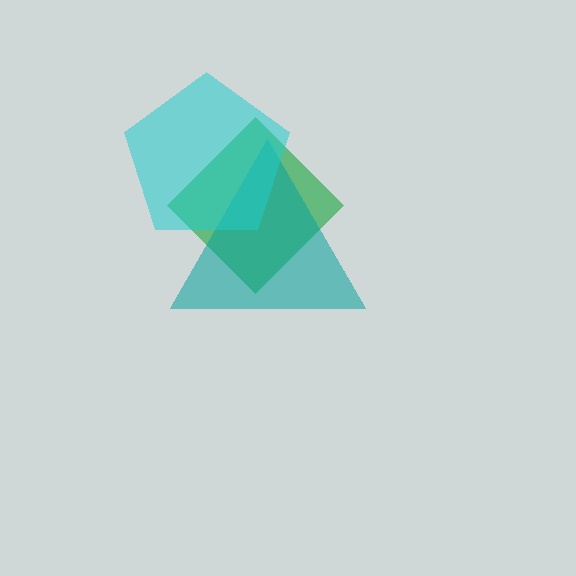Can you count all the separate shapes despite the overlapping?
Yes, there are 3 separate shapes.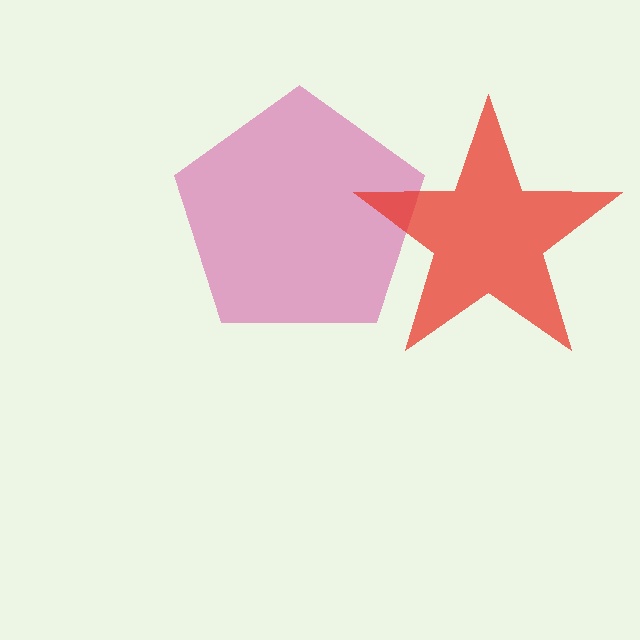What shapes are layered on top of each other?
The layered shapes are: a magenta pentagon, a red star.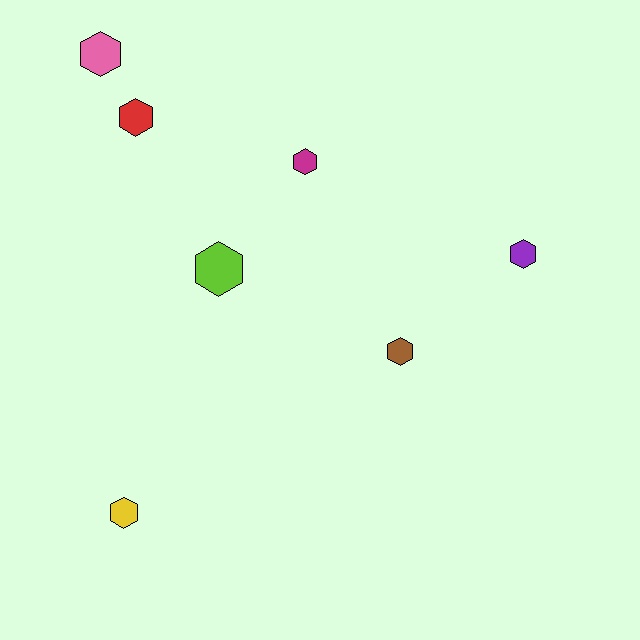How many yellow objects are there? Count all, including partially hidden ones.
There is 1 yellow object.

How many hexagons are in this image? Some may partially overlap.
There are 7 hexagons.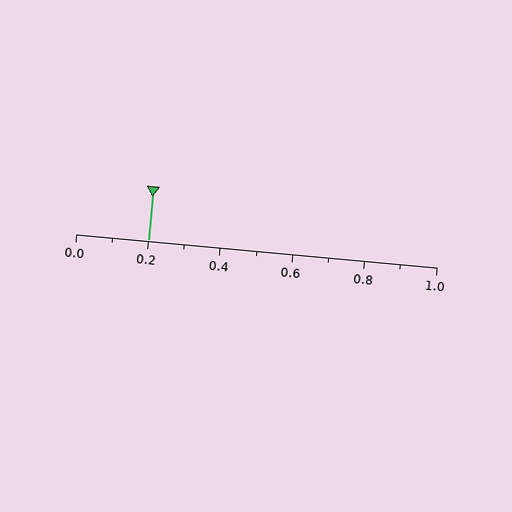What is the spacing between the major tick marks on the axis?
The major ticks are spaced 0.2 apart.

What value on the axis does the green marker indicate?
The marker indicates approximately 0.2.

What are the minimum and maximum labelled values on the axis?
The axis runs from 0.0 to 1.0.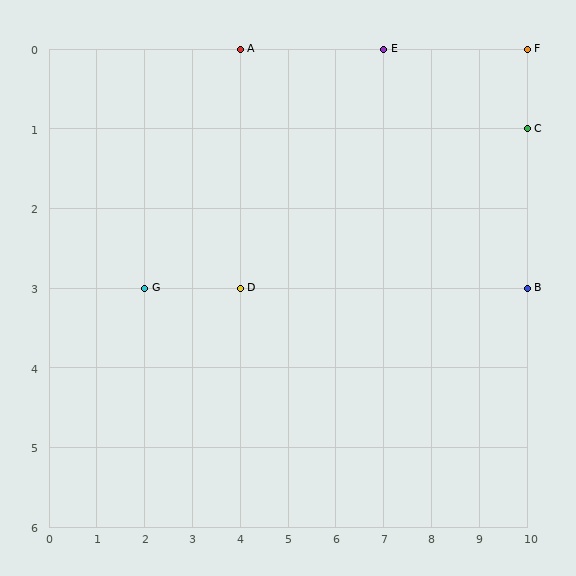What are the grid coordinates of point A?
Point A is at grid coordinates (4, 0).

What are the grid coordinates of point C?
Point C is at grid coordinates (10, 1).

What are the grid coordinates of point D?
Point D is at grid coordinates (4, 3).